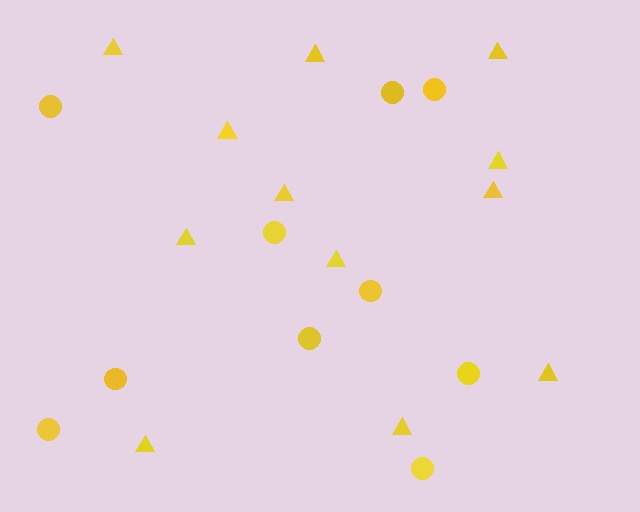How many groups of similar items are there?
There are 2 groups: one group of circles (10) and one group of triangles (12).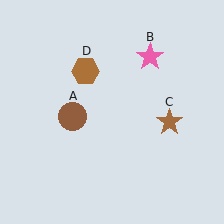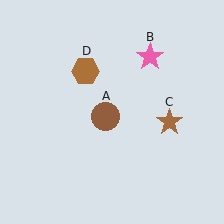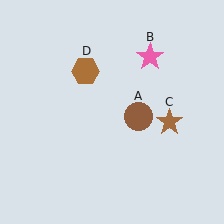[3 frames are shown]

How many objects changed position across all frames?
1 object changed position: brown circle (object A).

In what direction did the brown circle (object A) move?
The brown circle (object A) moved right.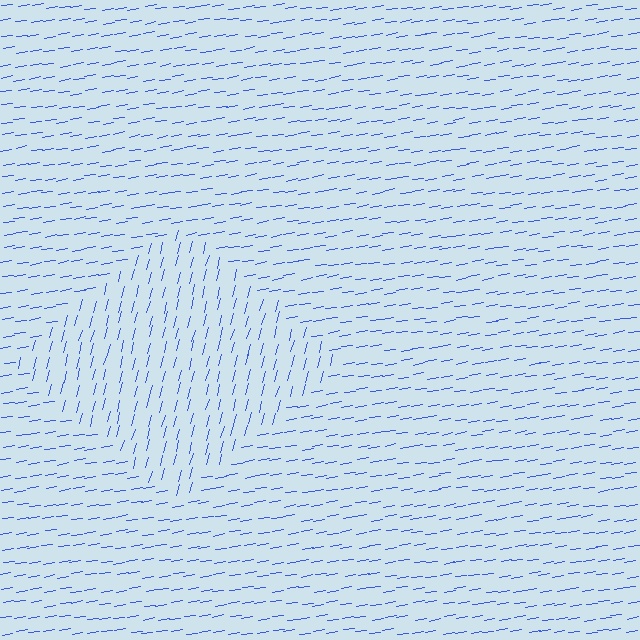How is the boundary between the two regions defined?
The boundary is defined purely by a change in line orientation (approximately 66 degrees difference). All lines are the same color and thickness.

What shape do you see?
I see a diamond.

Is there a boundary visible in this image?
Yes, there is a texture boundary formed by a change in line orientation.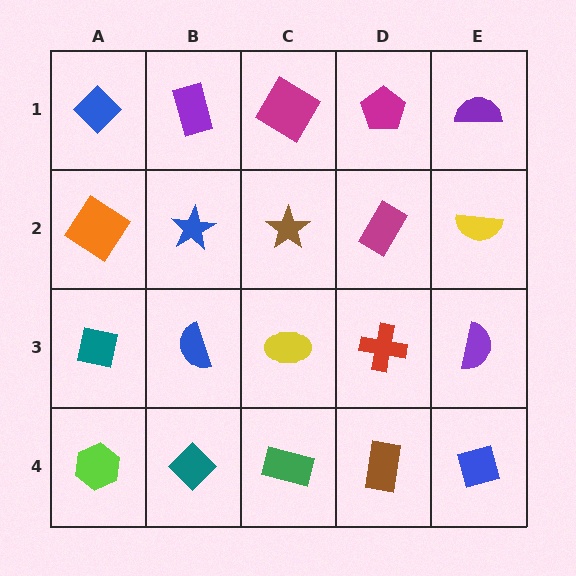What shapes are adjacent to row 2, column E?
A purple semicircle (row 1, column E), a purple semicircle (row 3, column E), a magenta rectangle (row 2, column D).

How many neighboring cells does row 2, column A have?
3.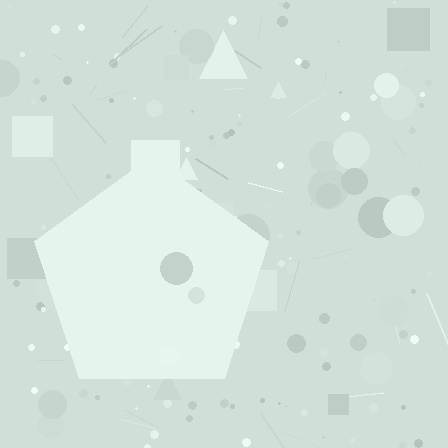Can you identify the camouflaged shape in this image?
The camouflaged shape is a pentagon.